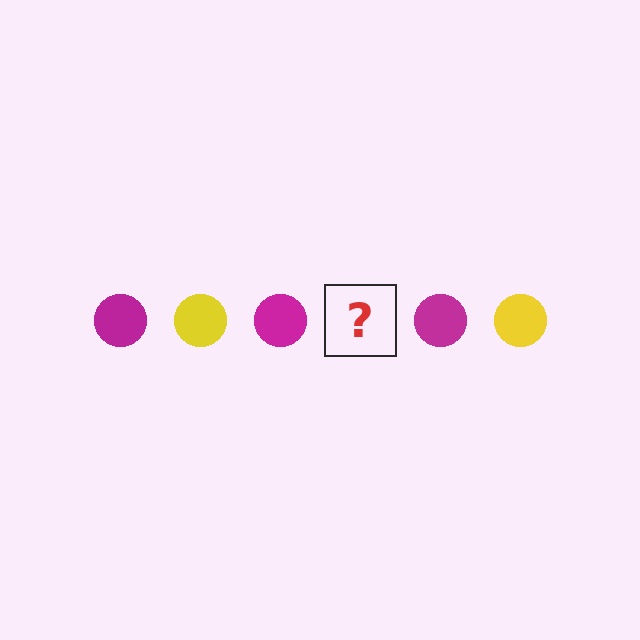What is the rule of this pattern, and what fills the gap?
The rule is that the pattern cycles through magenta, yellow circles. The gap should be filled with a yellow circle.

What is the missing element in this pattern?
The missing element is a yellow circle.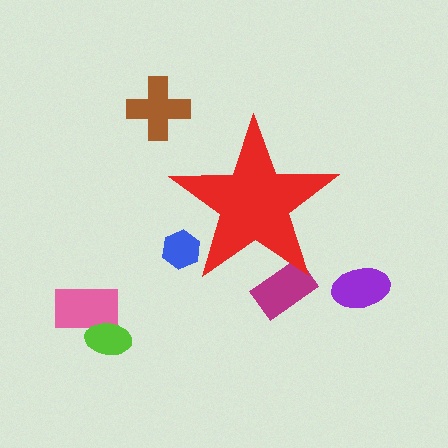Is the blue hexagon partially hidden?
Yes, the blue hexagon is partially hidden behind the red star.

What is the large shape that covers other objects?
A red star.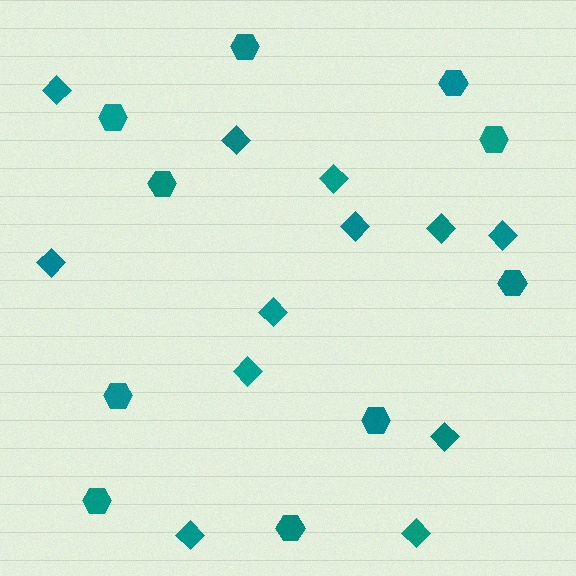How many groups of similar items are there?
There are 2 groups: one group of diamonds (12) and one group of hexagons (10).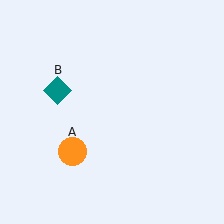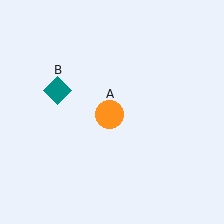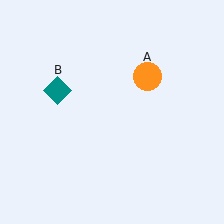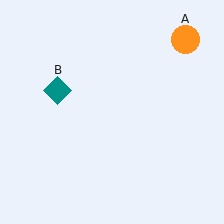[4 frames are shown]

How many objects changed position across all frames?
1 object changed position: orange circle (object A).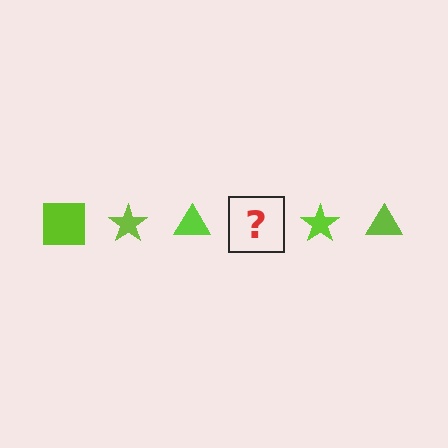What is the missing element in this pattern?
The missing element is a lime square.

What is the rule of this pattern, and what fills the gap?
The rule is that the pattern cycles through square, star, triangle shapes in lime. The gap should be filled with a lime square.